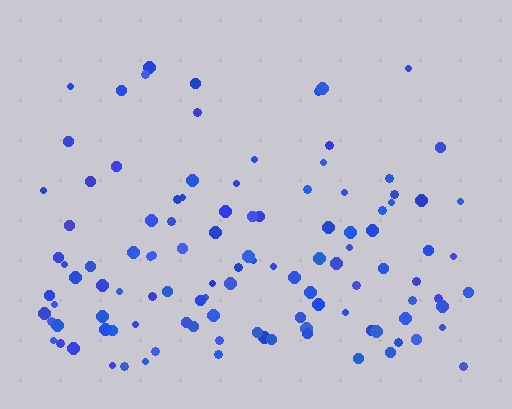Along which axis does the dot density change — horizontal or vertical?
Vertical.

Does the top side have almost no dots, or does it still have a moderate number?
Still a moderate number, just noticeably fewer than the bottom.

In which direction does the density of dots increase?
From top to bottom, with the bottom side densest.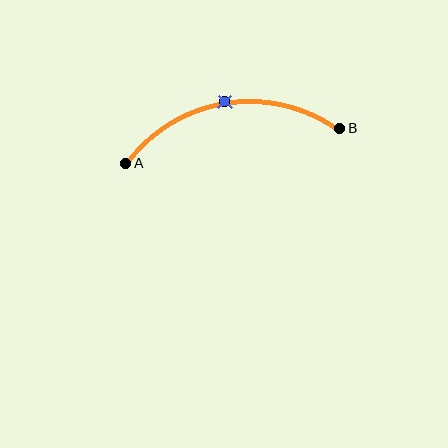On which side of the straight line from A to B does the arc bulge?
The arc bulges above the straight line connecting A and B.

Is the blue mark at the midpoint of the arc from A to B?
Yes. The blue mark lies on the arc at equal arc-length from both A and B — it is the arc midpoint.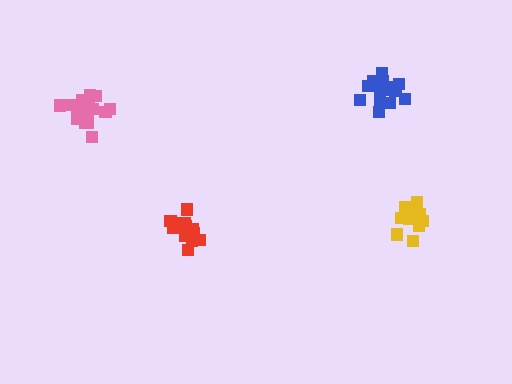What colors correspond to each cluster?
The clusters are colored: pink, red, yellow, blue.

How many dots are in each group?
Group 1: 20 dots, Group 2: 15 dots, Group 3: 14 dots, Group 4: 15 dots (64 total).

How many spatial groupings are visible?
There are 4 spatial groupings.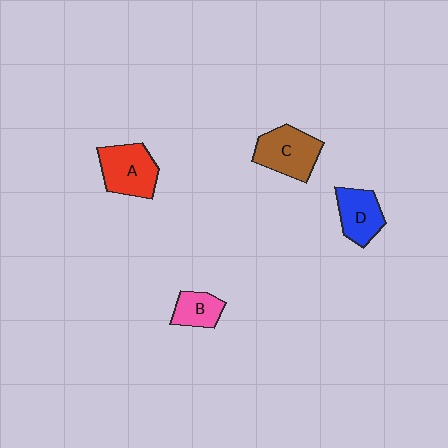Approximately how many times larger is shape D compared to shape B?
Approximately 1.3 times.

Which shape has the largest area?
Shape A (red).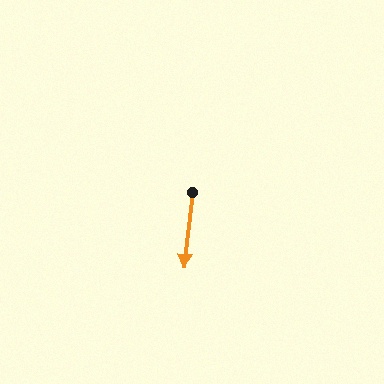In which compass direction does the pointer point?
South.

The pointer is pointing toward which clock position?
Roughly 6 o'clock.